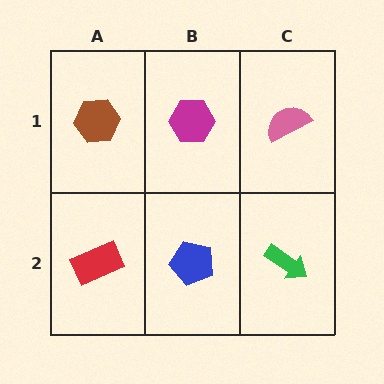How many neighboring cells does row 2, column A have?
2.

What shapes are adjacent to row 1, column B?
A blue pentagon (row 2, column B), a brown hexagon (row 1, column A), a pink semicircle (row 1, column C).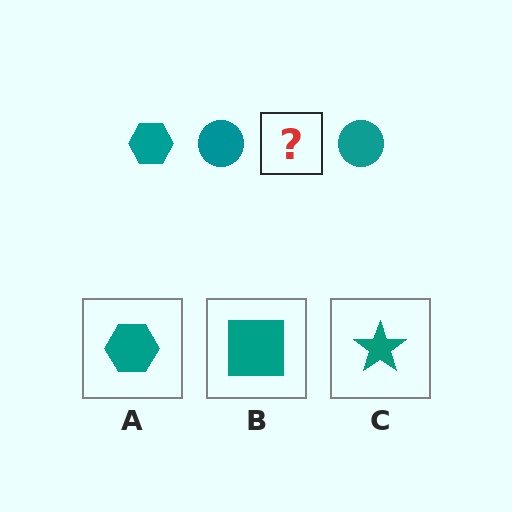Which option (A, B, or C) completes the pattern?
A.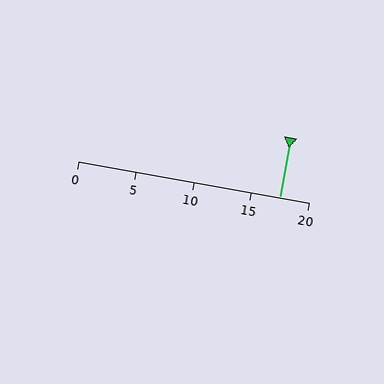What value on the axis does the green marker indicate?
The marker indicates approximately 17.5.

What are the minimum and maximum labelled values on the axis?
The axis runs from 0 to 20.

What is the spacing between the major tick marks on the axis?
The major ticks are spaced 5 apart.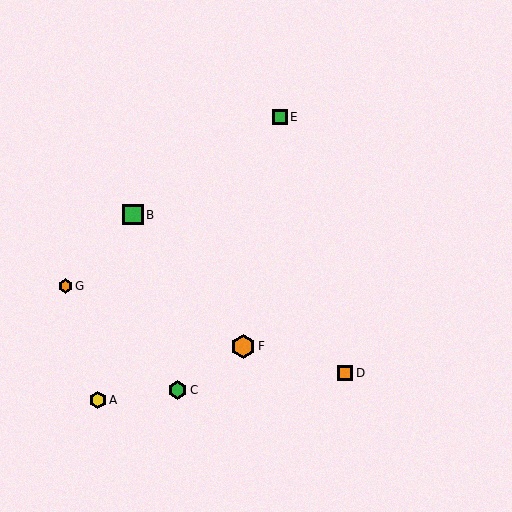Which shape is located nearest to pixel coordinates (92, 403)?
The yellow hexagon (labeled A) at (98, 400) is nearest to that location.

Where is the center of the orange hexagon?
The center of the orange hexagon is at (65, 286).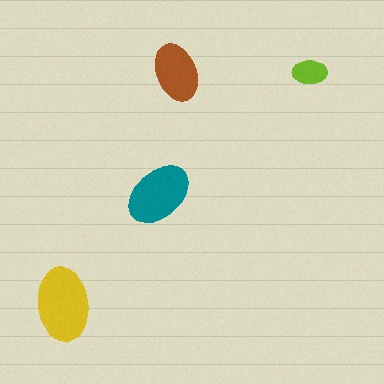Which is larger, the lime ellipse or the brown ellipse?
The brown one.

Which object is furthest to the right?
The lime ellipse is rightmost.